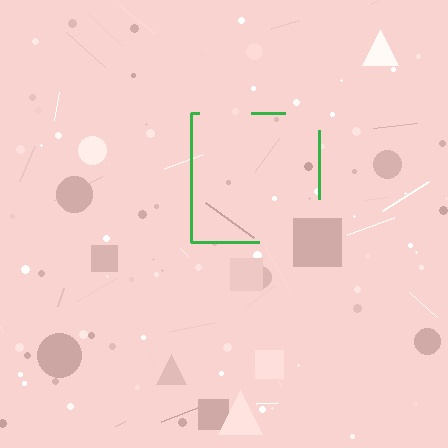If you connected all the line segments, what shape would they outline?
They would outline a square.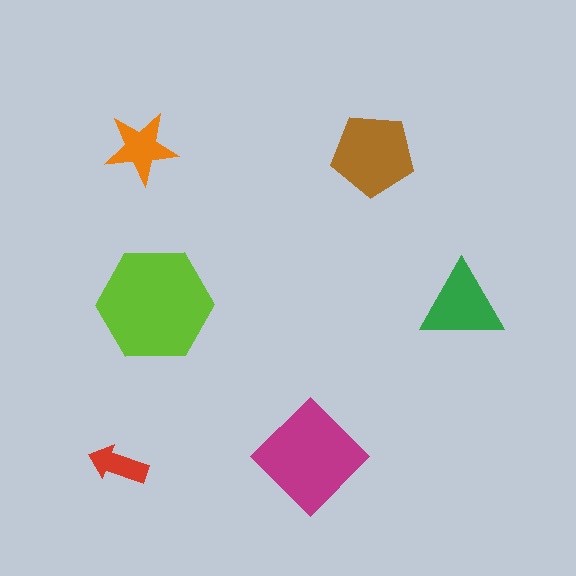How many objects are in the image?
There are 6 objects in the image.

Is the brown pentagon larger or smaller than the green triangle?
Larger.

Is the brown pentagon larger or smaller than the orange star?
Larger.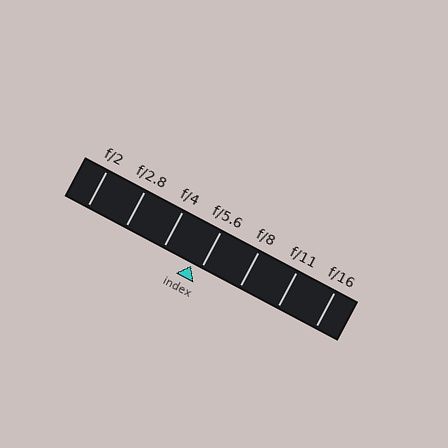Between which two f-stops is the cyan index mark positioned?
The index mark is between f/4 and f/5.6.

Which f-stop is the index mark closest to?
The index mark is closest to f/5.6.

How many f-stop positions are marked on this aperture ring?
There are 7 f-stop positions marked.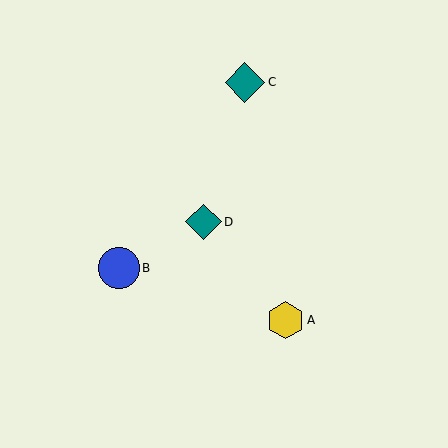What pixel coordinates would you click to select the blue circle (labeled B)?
Click at (119, 268) to select the blue circle B.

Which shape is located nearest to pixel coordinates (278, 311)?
The yellow hexagon (labeled A) at (285, 320) is nearest to that location.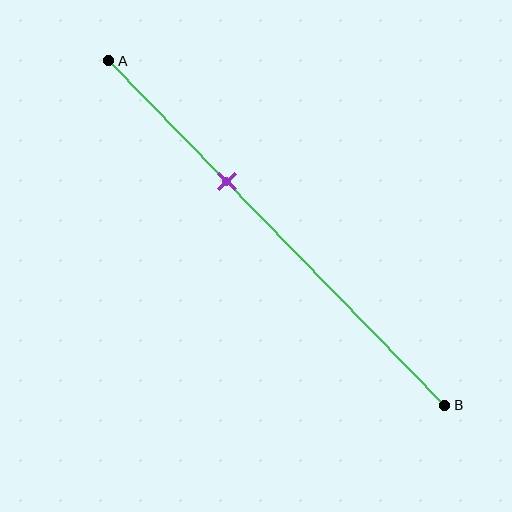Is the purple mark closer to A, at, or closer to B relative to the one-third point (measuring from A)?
The purple mark is approximately at the one-third point of segment AB.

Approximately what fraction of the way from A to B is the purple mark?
The purple mark is approximately 35% of the way from A to B.